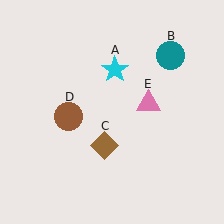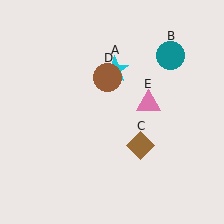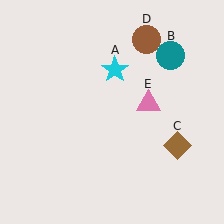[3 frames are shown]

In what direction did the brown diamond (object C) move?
The brown diamond (object C) moved right.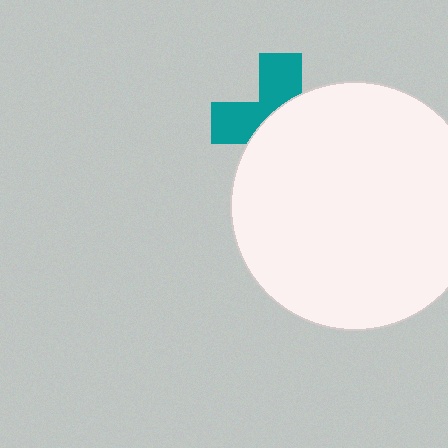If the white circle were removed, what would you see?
You would see the complete teal cross.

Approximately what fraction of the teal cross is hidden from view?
Roughly 58% of the teal cross is hidden behind the white circle.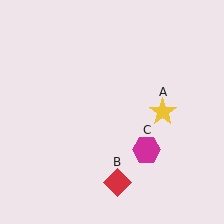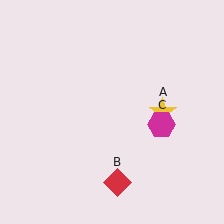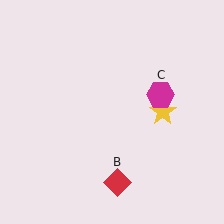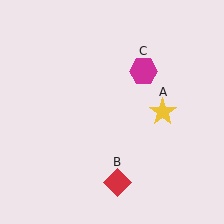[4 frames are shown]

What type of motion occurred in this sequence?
The magenta hexagon (object C) rotated counterclockwise around the center of the scene.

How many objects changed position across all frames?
1 object changed position: magenta hexagon (object C).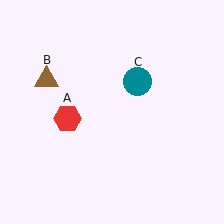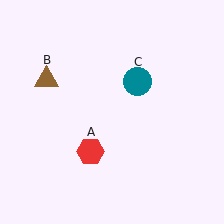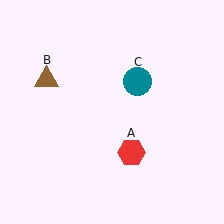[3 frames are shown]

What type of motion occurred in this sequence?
The red hexagon (object A) rotated counterclockwise around the center of the scene.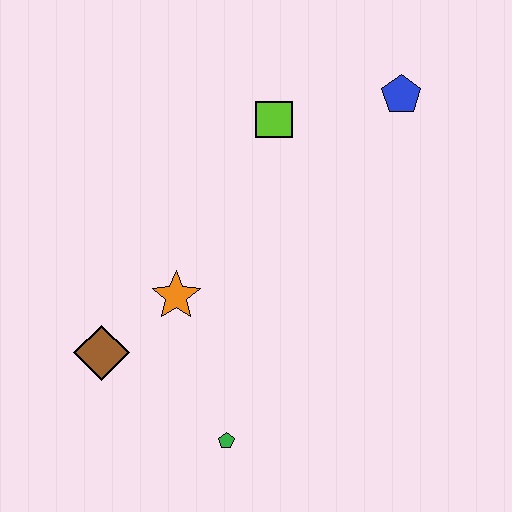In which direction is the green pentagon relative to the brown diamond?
The green pentagon is to the right of the brown diamond.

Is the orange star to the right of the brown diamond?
Yes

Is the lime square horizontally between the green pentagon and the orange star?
No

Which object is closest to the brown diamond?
The orange star is closest to the brown diamond.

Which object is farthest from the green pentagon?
The blue pentagon is farthest from the green pentagon.